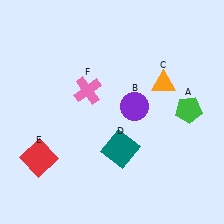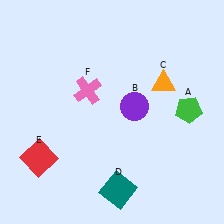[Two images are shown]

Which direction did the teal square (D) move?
The teal square (D) moved down.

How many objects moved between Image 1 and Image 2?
1 object moved between the two images.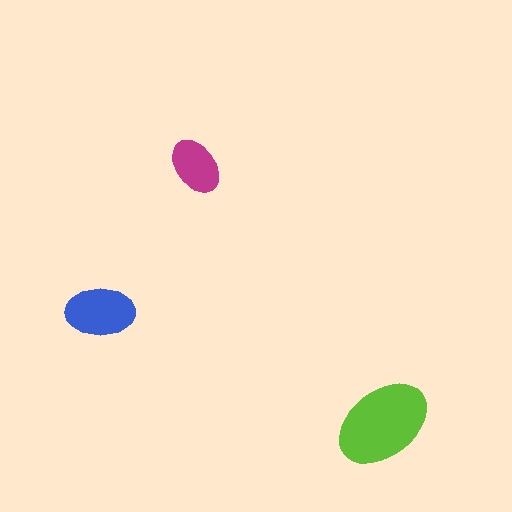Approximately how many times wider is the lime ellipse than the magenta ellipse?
About 1.5 times wider.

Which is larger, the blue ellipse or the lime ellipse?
The lime one.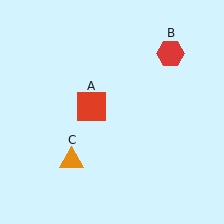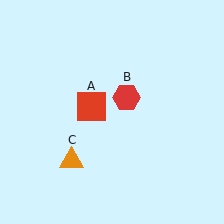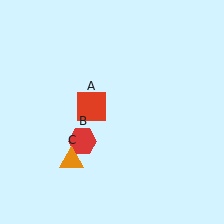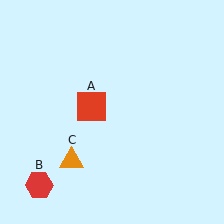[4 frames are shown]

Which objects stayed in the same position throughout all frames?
Red square (object A) and orange triangle (object C) remained stationary.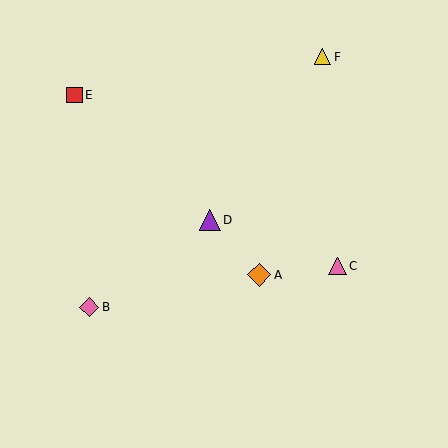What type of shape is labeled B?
Shape B is a pink diamond.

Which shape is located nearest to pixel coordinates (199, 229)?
The purple triangle (labeled D) at (210, 220) is nearest to that location.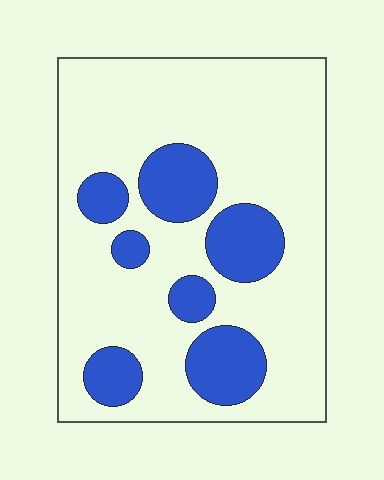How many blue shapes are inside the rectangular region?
7.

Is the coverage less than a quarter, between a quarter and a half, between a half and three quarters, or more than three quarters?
Less than a quarter.